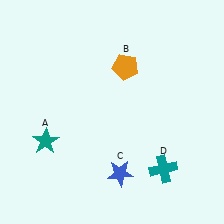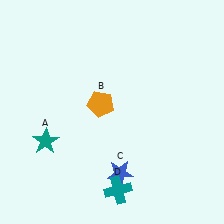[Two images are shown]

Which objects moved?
The objects that moved are: the orange pentagon (B), the teal cross (D).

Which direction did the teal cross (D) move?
The teal cross (D) moved left.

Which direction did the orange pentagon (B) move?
The orange pentagon (B) moved down.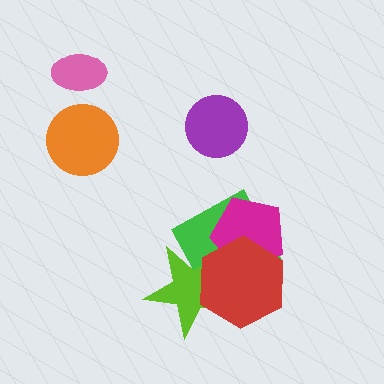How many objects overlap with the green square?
3 objects overlap with the green square.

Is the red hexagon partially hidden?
No, no other shape covers it.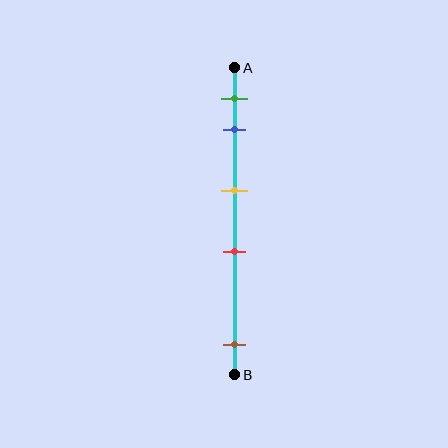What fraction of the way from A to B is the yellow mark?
The yellow mark is approximately 40% (0.4) of the way from A to B.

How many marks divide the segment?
There are 5 marks dividing the segment.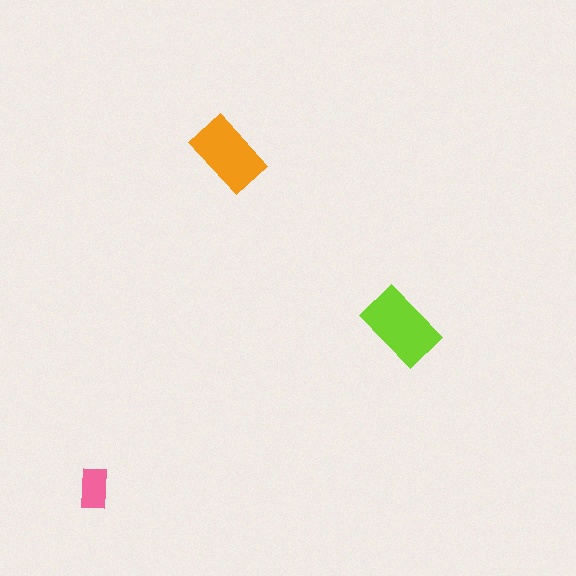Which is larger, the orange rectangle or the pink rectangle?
The orange one.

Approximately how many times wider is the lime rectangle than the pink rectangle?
About 2 times wider.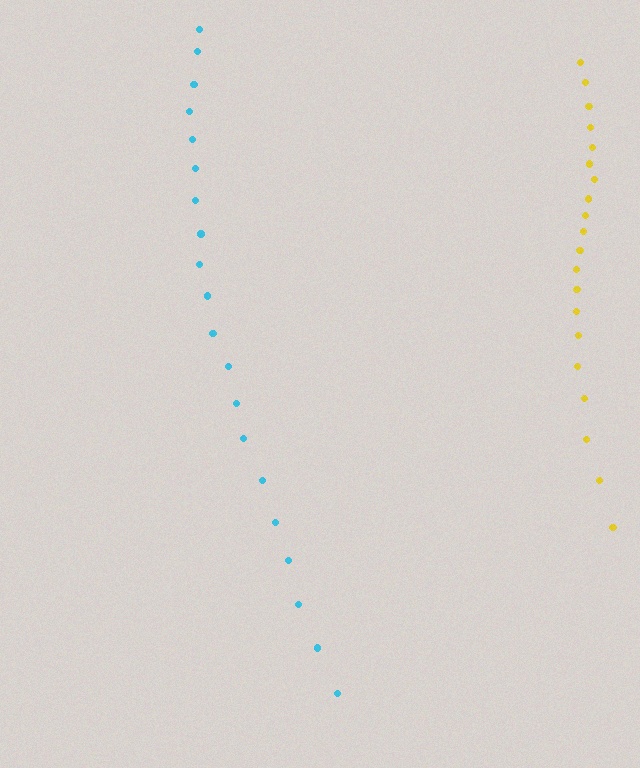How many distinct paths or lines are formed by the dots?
There are 2 distinct paths.